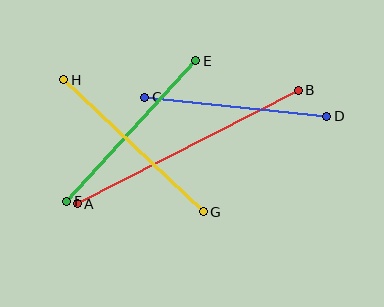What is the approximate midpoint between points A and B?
The midpoint is at approximately (188, 147) pixels.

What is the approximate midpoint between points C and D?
The midpoint is at approximately (236, 107) pixels.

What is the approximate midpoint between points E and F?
The midpoint is at approximately (131, 131) pixels.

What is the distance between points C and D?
The distance is approximately 183 pixels.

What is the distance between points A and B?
The distance is approximately 248 pixels.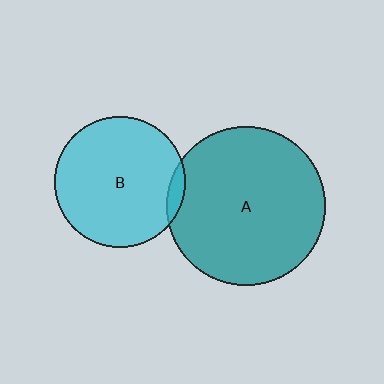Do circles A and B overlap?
Yes.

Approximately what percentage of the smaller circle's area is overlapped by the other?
Approximately 5%.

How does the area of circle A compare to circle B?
Approximately 1.5 times.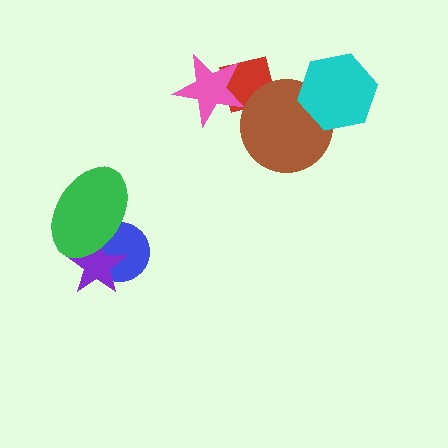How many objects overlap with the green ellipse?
2 objects overlap with the green ellipse.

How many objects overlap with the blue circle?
2 objects overlap with the blue circle.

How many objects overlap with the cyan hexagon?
1 object overlaps with the cyan hexagon.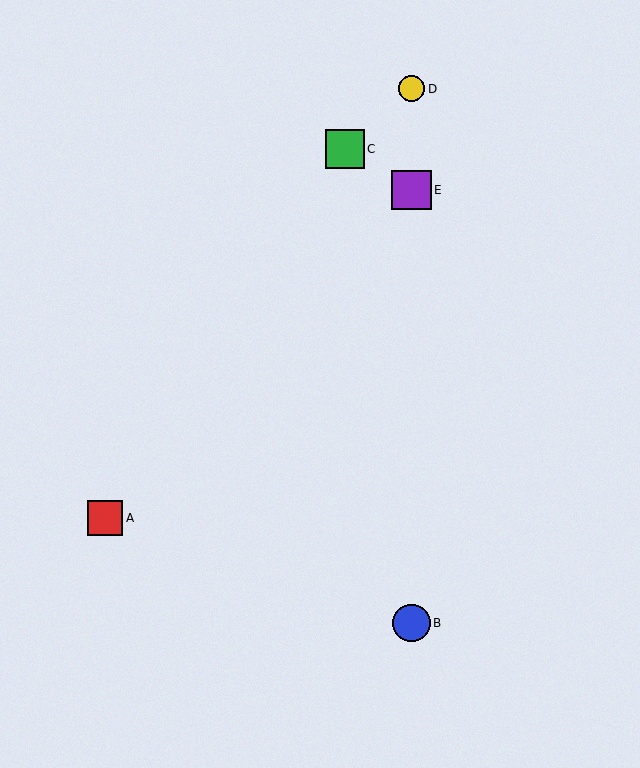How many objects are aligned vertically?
3 objects (B, D, E) are aligned vertically.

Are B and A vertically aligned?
No, B is at x≈412 and A is at x≈105.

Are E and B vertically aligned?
Yes, both are at x≈412.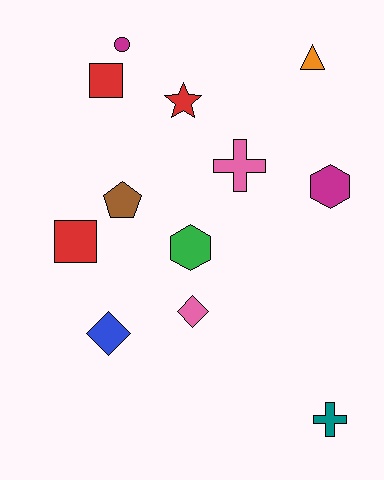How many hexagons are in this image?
There are 2 hexagons.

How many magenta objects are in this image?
There are 2 magenta objects.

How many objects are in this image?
There are 12 objects.